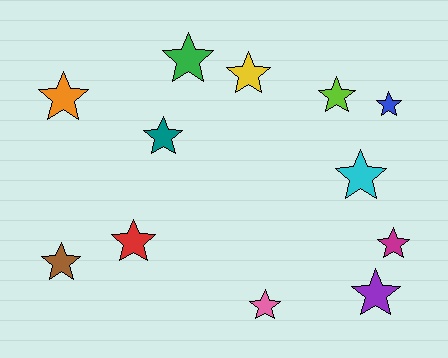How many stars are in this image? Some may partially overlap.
There are 12 stars.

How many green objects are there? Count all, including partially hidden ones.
There is 1 green object.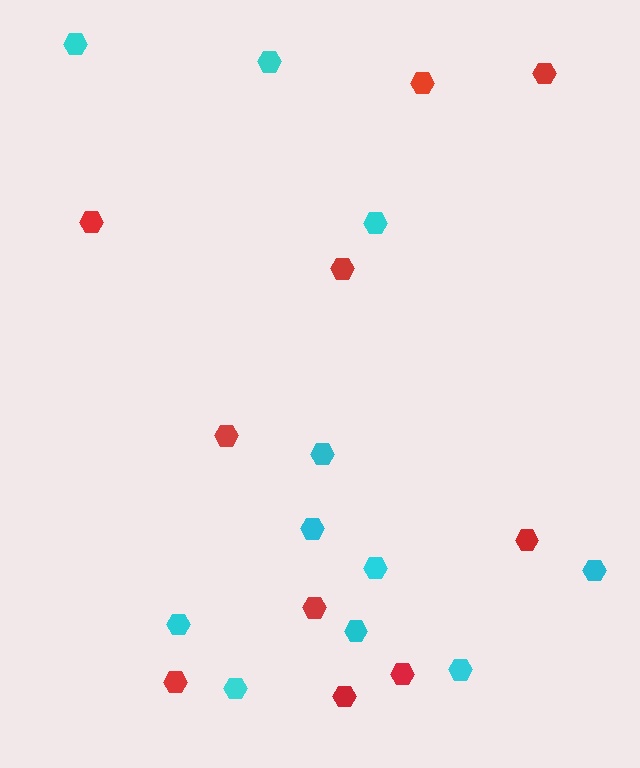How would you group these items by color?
There are 2 groups: one group of red hexagons (10) and one group of cyan hexagons (11).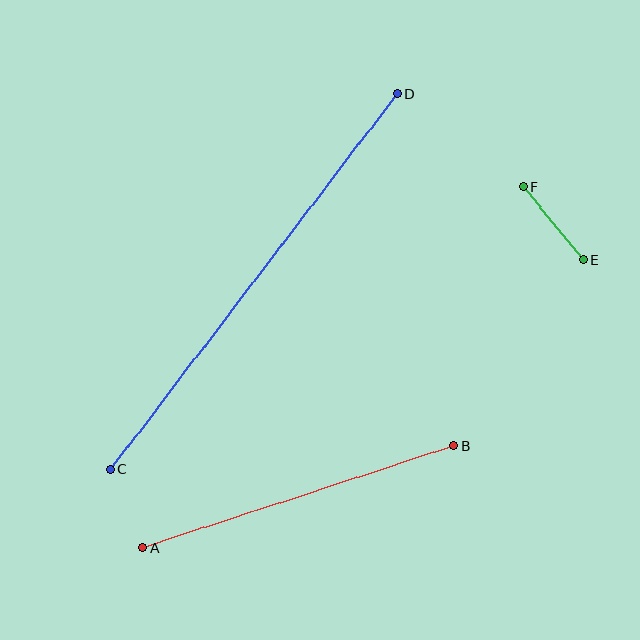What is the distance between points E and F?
The distance is approximately 95 pixels.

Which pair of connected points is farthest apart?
Points C and D are farthest apart.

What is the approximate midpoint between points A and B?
The midpoint is at approximately (298, 497) pixels.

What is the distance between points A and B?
The distance is approximately 328 pixels.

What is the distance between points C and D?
The distance is approximately 473 pixels.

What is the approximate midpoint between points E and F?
The midpoint is at approximately (553, 223) pixels.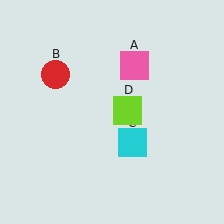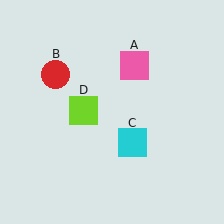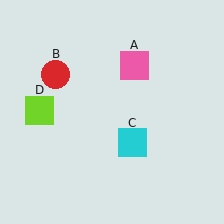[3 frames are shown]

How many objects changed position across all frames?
1 object changed position: lime square (object D).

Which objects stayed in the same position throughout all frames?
Pink square (object A) and red circle (object B) and cyan square (object C) remained stationary.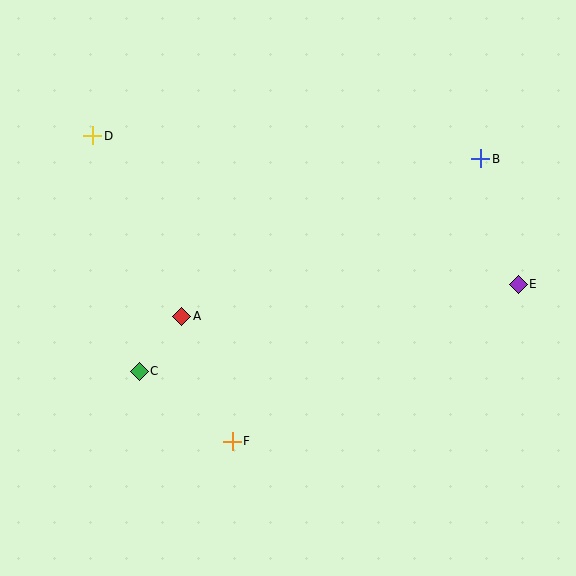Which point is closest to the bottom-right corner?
Point E is closest to the bottom-right corner.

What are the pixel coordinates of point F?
Point F is at (232, 441).